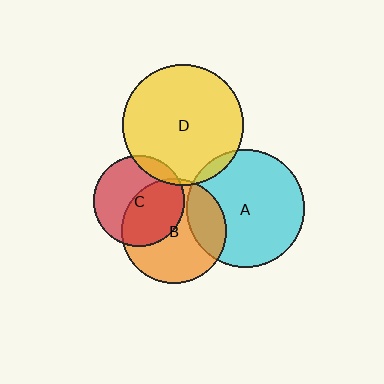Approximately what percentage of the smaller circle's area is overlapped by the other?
Approximately 5%.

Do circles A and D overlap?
Yes.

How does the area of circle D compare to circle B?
Approximately 1.3 times.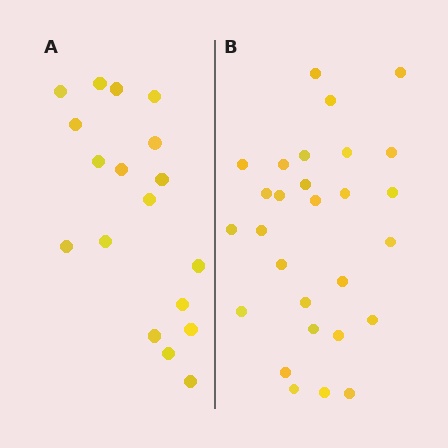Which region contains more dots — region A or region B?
Region B (the right region) has more dots.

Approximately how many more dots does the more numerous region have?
Region B has roughly 10 or so more dots than region A.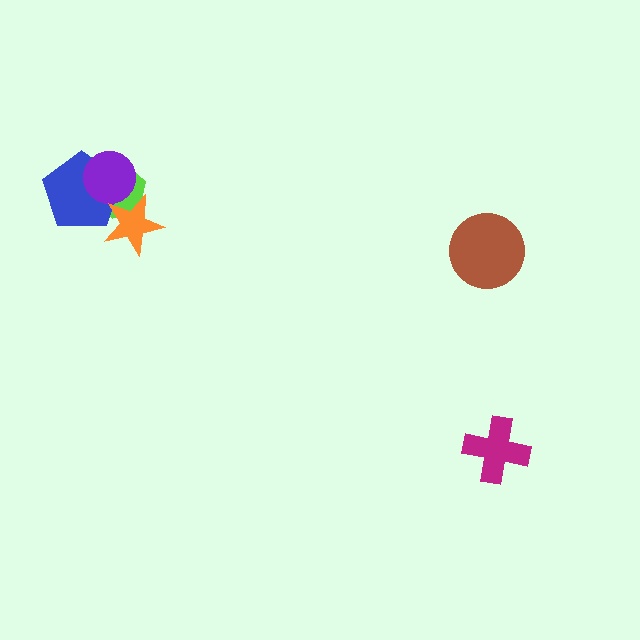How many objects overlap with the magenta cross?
0 objects overlap with the magenta cross.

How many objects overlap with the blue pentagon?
3 objects overlap with the blue pentagon.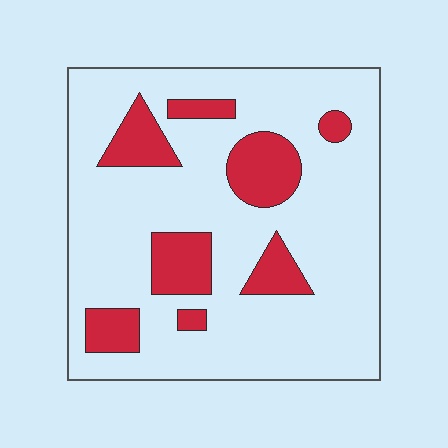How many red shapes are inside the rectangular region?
8.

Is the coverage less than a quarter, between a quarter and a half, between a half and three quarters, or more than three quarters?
Less than a quarter.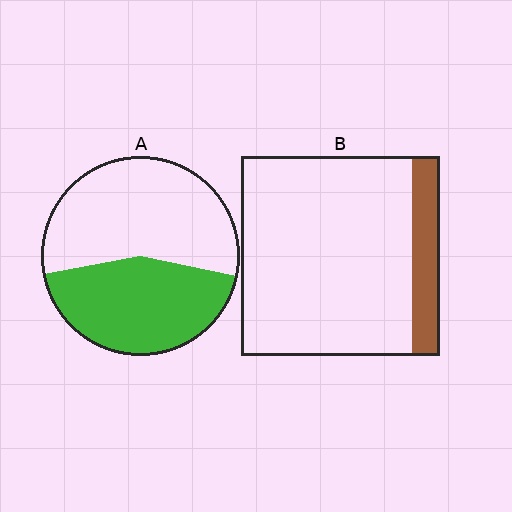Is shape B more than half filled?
No.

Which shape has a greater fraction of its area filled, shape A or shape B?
Shape A.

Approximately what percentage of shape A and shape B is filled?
A is approximately 45% and B is approximately 15%.